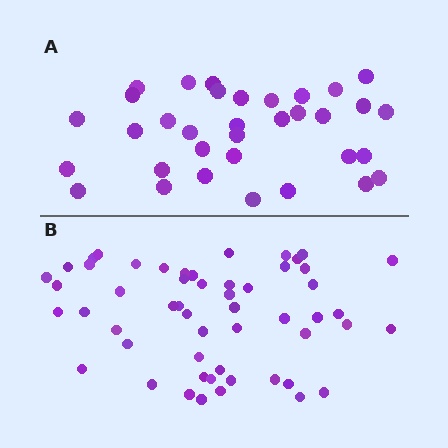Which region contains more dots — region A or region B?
Region B (the bottom region) has more dots.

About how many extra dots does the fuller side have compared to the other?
Region B has approximately 20 more dots than region A.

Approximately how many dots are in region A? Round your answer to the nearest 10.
About 30 dots. (The exact count is 34, which rounds to 30.)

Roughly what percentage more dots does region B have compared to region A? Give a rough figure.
About 60% more.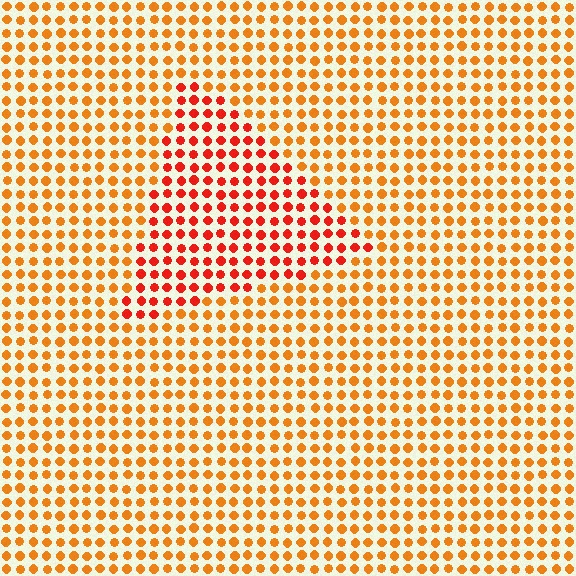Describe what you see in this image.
The image is filled with small orange elements in a uniform arrangement. A triangle-shaped region is visible where the elements are tinted to a slightly different hue, forming a subtle color boundary.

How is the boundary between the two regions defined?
The boundary is defined purely by a slight shift in hue (about 29 degrees). Spacing, size, and orientation are identical on both sides.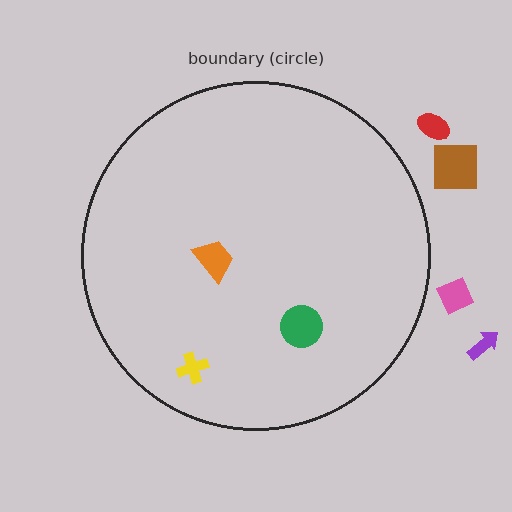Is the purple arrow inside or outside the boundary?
Outside.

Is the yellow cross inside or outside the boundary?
Inside.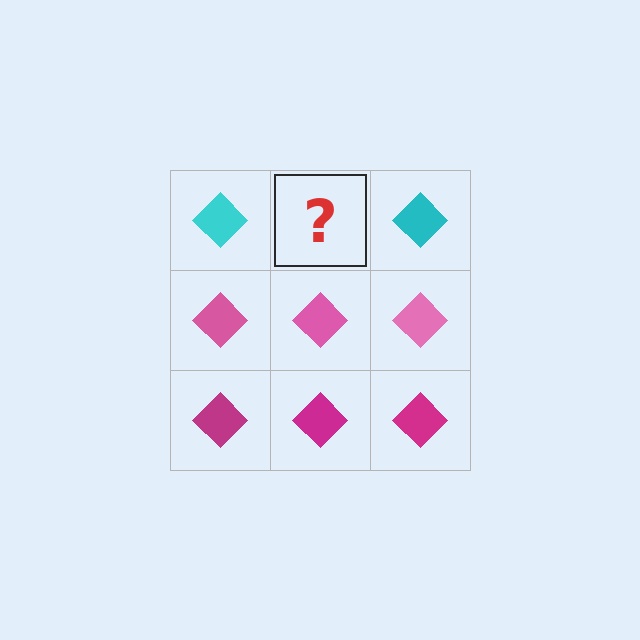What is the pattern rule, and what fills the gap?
The rule is that each row has a consistent color. The gap should be filled with a cyan diamond.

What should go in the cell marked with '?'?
The missing cell should contain a cyan diamond.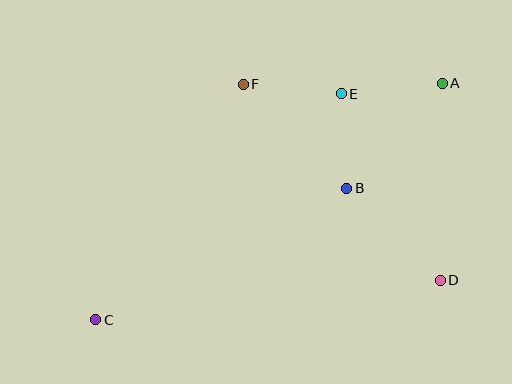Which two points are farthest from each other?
Points A and C are farthest from each other.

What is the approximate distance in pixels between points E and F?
The distance between E and F is approximately 99 pixels.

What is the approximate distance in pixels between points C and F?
The distance between C and F is approximately 278 pixels.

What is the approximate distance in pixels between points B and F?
The distance between B and F is approximately 147 pixels.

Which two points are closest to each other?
Points B and E are closest to each other.